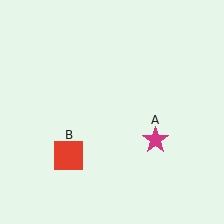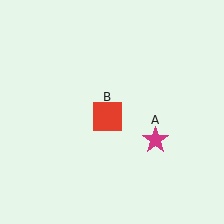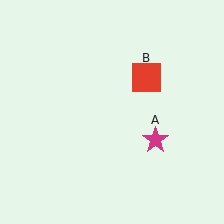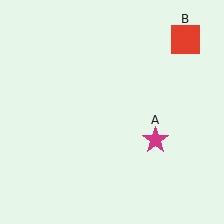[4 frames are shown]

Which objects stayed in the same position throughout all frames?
Magenta star (object A) remained stationary.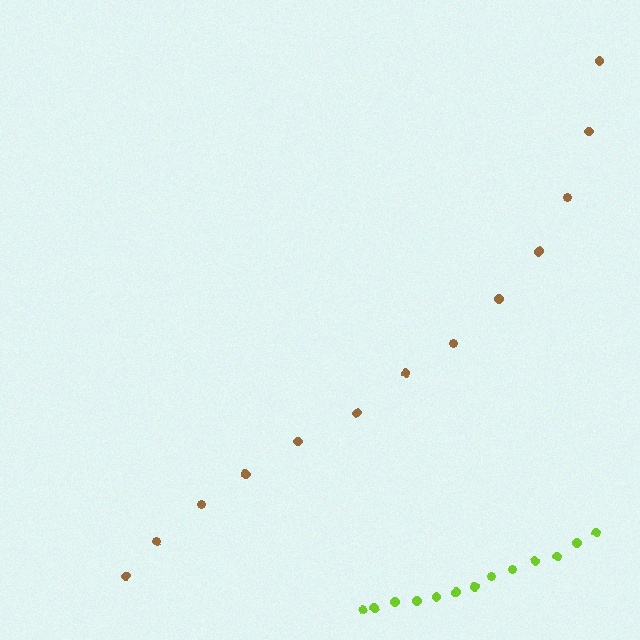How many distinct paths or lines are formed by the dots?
There are 2 distinct paths.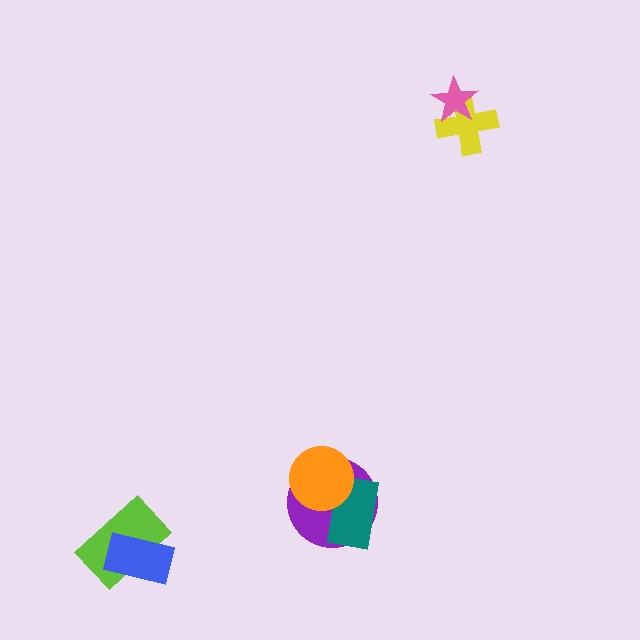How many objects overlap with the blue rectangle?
1 object overlaps with the blue rectangle.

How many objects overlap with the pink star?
1 object overlaps with the pink star.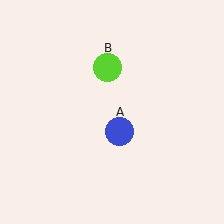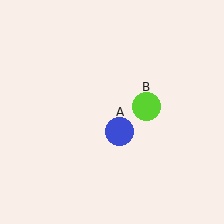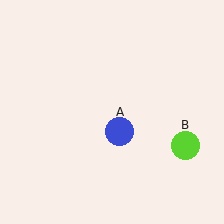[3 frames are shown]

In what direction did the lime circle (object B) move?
The lime circle (object B) moved down and to the right.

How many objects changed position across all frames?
1 object changed position: lime circle (object B).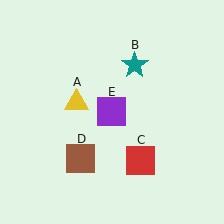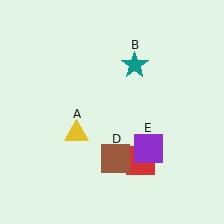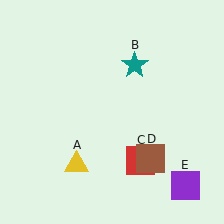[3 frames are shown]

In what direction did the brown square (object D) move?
The brown square (object D) moved right.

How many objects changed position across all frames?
3 objects changed position: yellow triangle (object A), brown square (object D), purple square (object E).